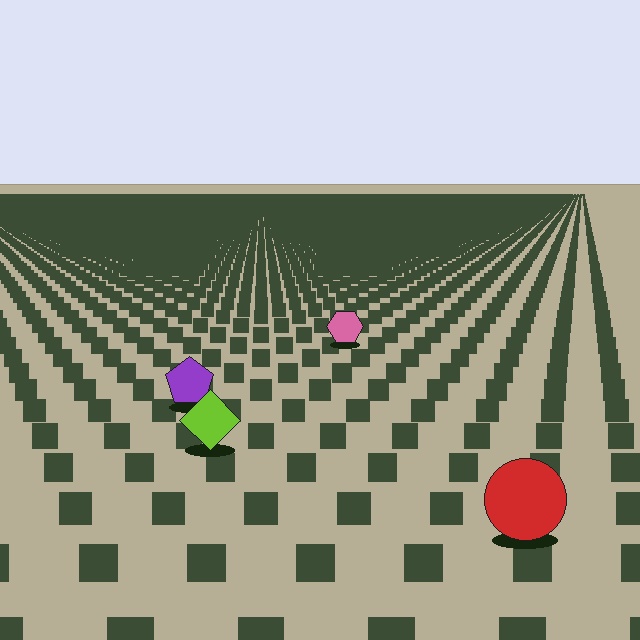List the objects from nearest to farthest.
From nearest to farthest: the red circle, the lime diamond, the purple pentagon, the pink hexagon.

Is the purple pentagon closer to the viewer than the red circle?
No. The red circle is closer — you can tell from the texture gradient: the ground texture is coarser near it.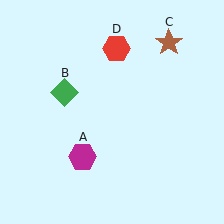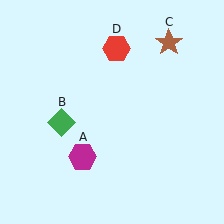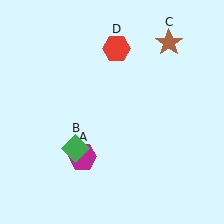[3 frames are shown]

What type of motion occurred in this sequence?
The green diamond (object B) rotated counterclockwise around the center of the scene.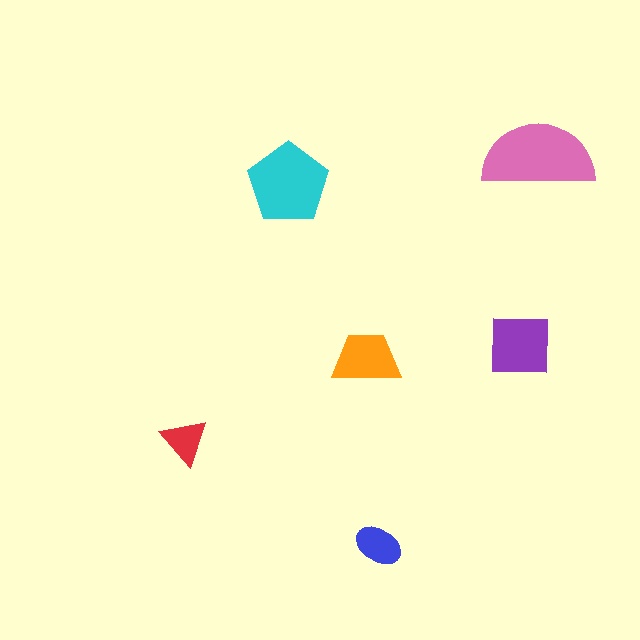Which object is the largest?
The pink semicircle.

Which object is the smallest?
The red triangle.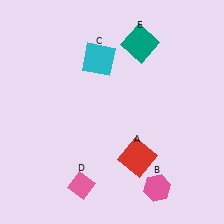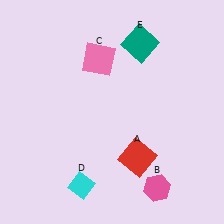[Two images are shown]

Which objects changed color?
C changed from cyan to pink. D changed from pink to cyan.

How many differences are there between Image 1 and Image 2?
There are 2 differences between the two images.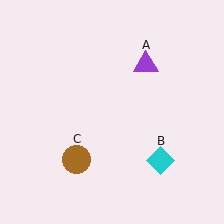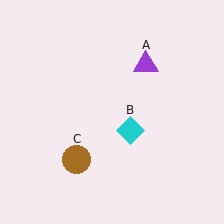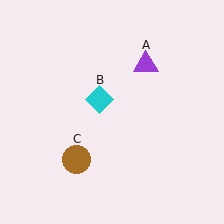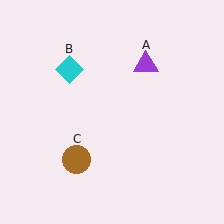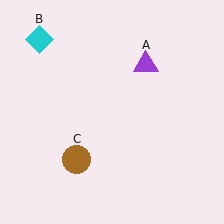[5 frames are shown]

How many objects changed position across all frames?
1 object changed position: cyan diamond (object B).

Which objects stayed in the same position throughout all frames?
Purple triangle (object A) and brown circle (object C) remained stationary.